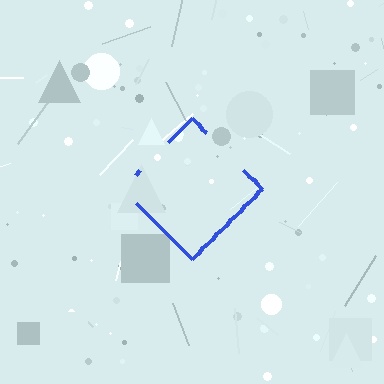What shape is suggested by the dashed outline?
The dashed outline suggests a diamond.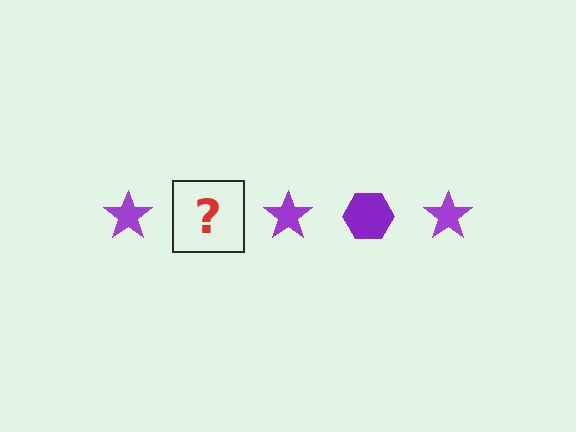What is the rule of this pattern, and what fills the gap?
The rule is that the pattern cycles through star, hexagon shapes in purple. The gap should be filled with a purple hexagon.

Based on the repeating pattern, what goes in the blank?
The blank should be a purple hexagon.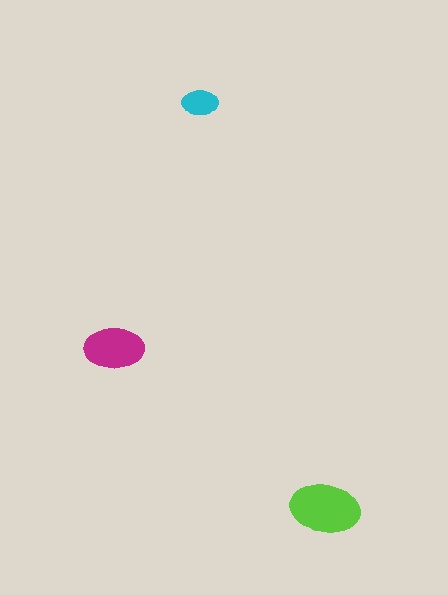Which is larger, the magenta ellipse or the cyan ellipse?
The magenta one.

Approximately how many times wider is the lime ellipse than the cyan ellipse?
About 2 times wider.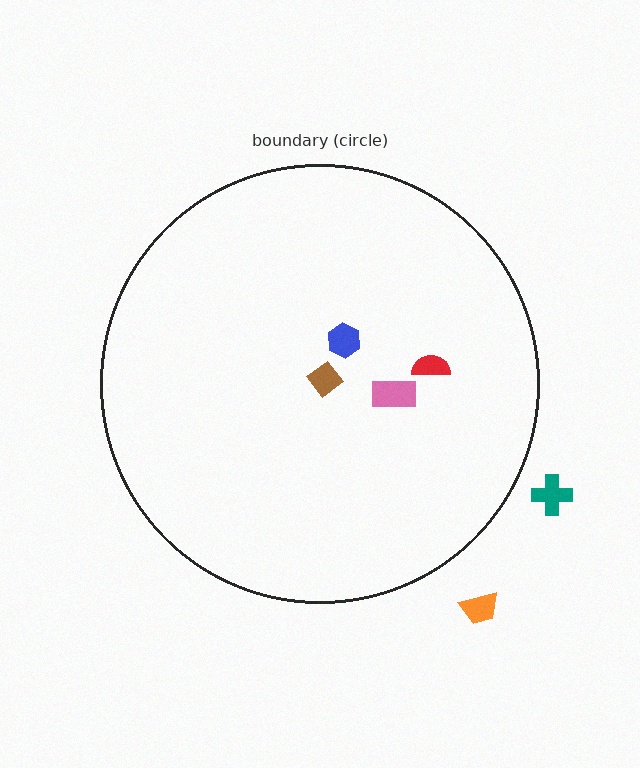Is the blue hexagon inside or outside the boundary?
Inside.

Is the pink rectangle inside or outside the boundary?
Inside.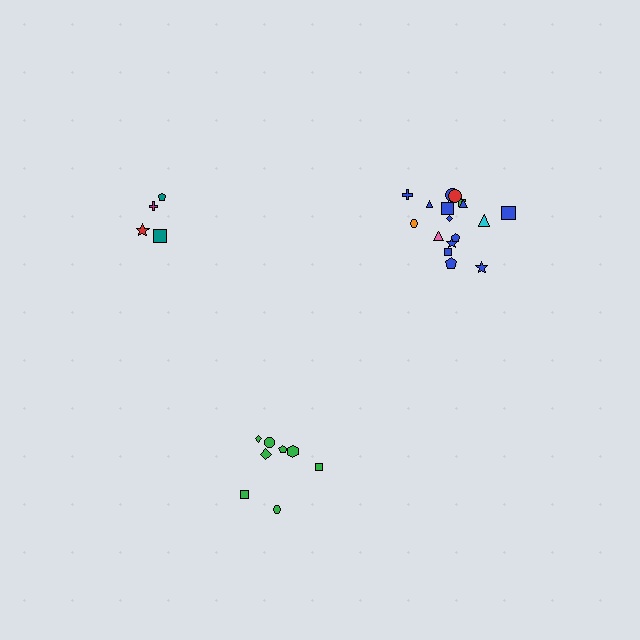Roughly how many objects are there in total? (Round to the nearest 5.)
Roughly 30 objects in total.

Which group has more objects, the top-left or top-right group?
The top-right group.